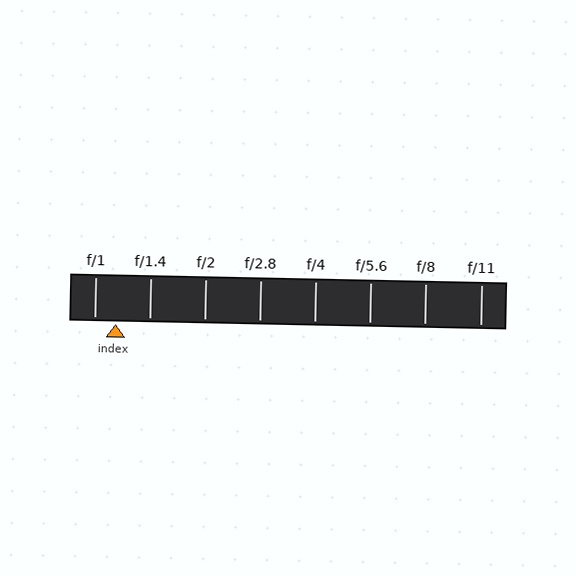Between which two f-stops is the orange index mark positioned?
The index mark is between f/1 and f/1.4.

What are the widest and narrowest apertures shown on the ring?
The widest aperture shown is f/1 and the narrowest is f/11.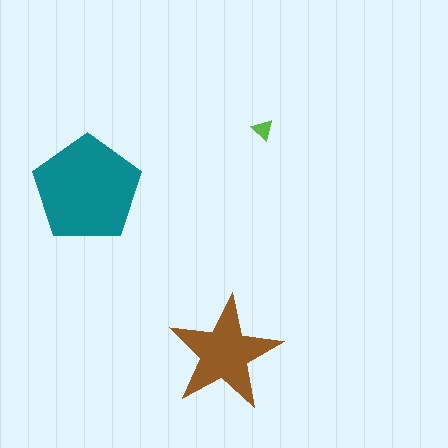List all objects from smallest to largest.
The lime triangle, the brown star, the teal pentagon.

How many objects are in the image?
There are 3 objects in the image.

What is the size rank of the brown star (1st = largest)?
2nd.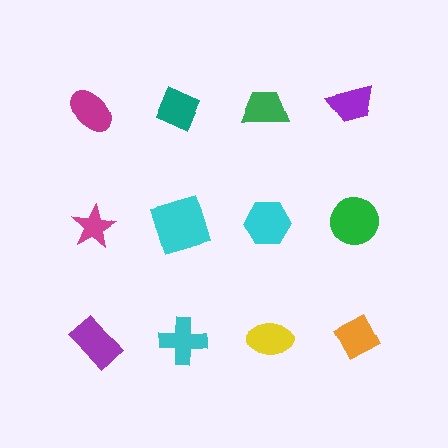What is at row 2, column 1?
A magenta star.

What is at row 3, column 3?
A yellow ellipse.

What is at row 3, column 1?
A purple rectangle.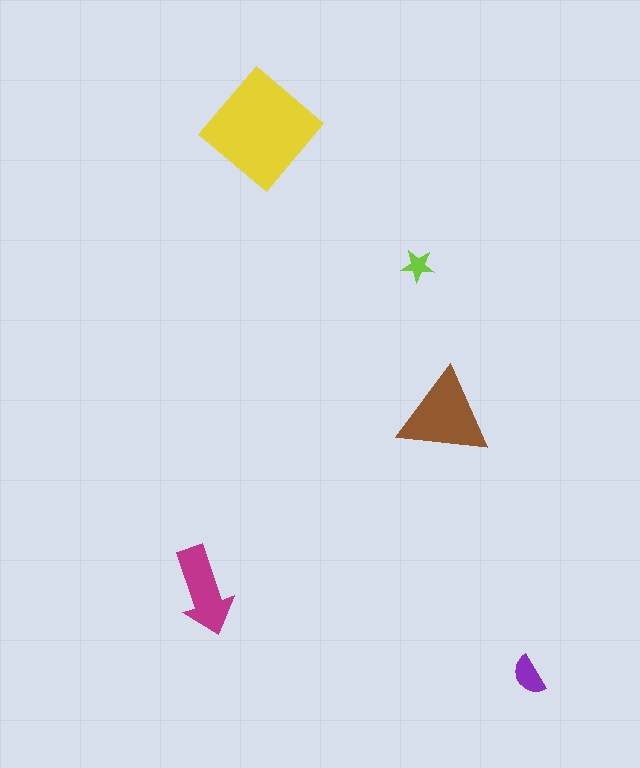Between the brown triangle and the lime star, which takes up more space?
The brown triangle.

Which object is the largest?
The yellow diamond.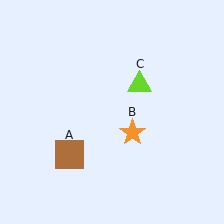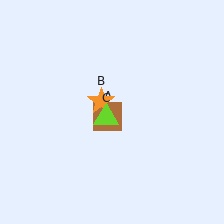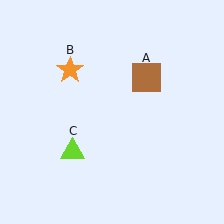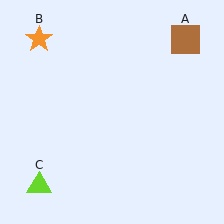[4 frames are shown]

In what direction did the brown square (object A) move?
The brown square (object A) moved up and to the right.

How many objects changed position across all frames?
3 objects changed position: brown square (object A), orange star (object B), lime triangle (object C).